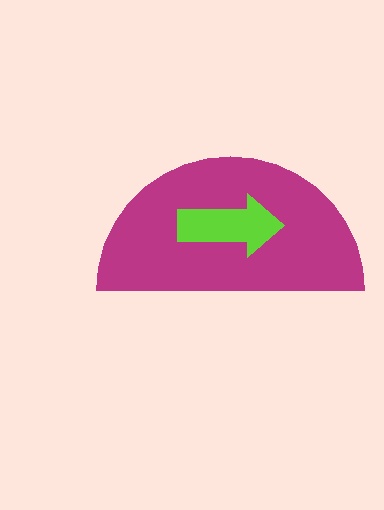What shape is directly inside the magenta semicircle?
The lime arrow.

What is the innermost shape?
The lime arrow.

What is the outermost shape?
The magenta semicircle.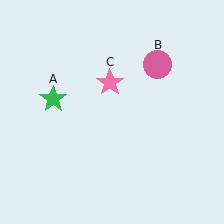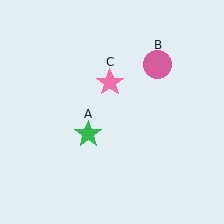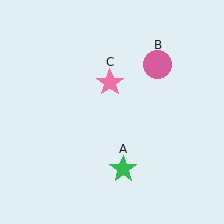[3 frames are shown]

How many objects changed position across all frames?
1 object changed position: green star (object A).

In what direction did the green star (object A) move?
The green star (object A) moved down and to the right.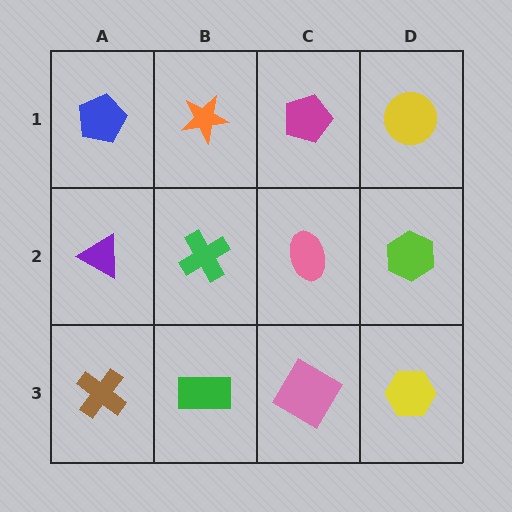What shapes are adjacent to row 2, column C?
A magenta pentagon (row 1, column C), a pink diamond (row 3, column C), a green cross (row 2, column B), a lime hexagon (row 2, column D).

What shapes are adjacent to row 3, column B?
A green cross (row 2, column B), a brown cross (row 3, column A), a pink diamond (row 3, column C).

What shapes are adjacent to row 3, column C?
A pink ellipse (row 2, column C), a green rectangle (row 3, column B), a yellow hexagon (row 3, column D).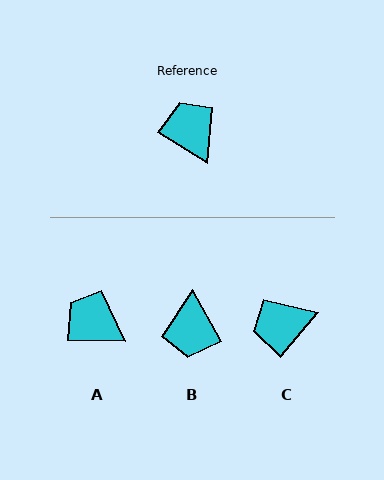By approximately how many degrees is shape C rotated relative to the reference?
Approximately 82 degrees counter-clockwise.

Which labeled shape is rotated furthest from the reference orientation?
B, about 152 degrees away.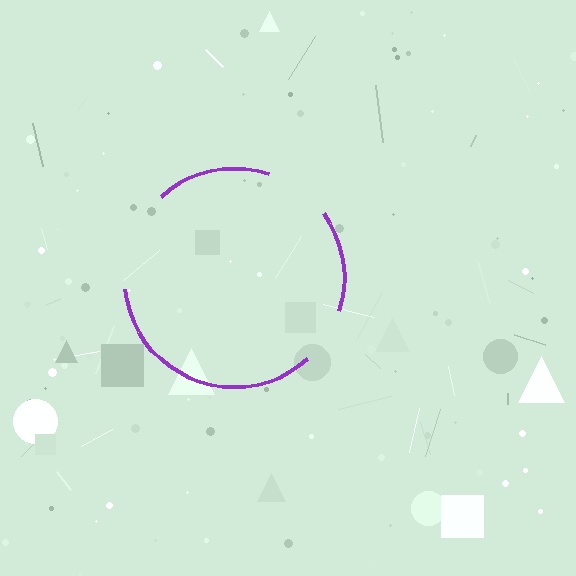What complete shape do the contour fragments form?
The contour fragments form a circle.